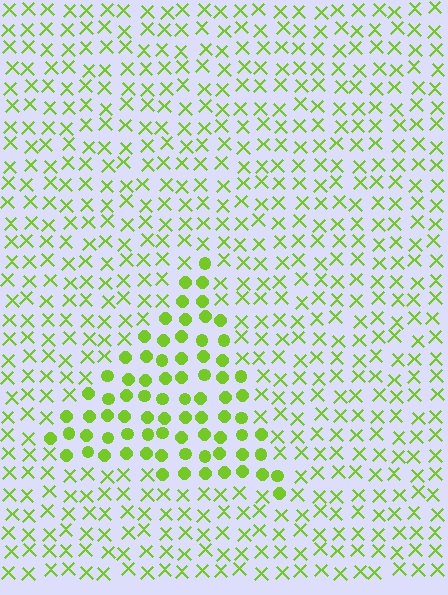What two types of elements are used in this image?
The image uses circles inside the triangle region and X marks outside it.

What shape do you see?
I see a triangle.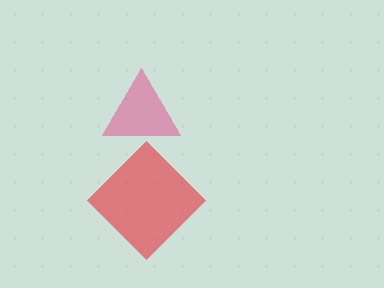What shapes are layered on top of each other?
The layered shapes are: a red diamond, a pink triangle.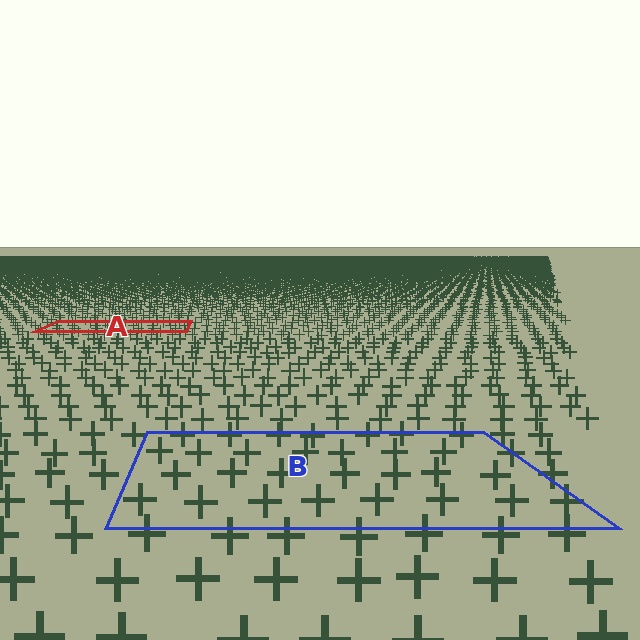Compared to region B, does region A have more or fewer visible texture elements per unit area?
Region A has more texture elements per unit area — they are packed more densely because it is farther away.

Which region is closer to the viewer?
Region B is closer. The texture elements there are larger and more spread out.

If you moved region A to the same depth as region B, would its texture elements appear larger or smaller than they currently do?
They would appear larger. At a closer depth, the same texture elements are projected at a bigger on-screen size.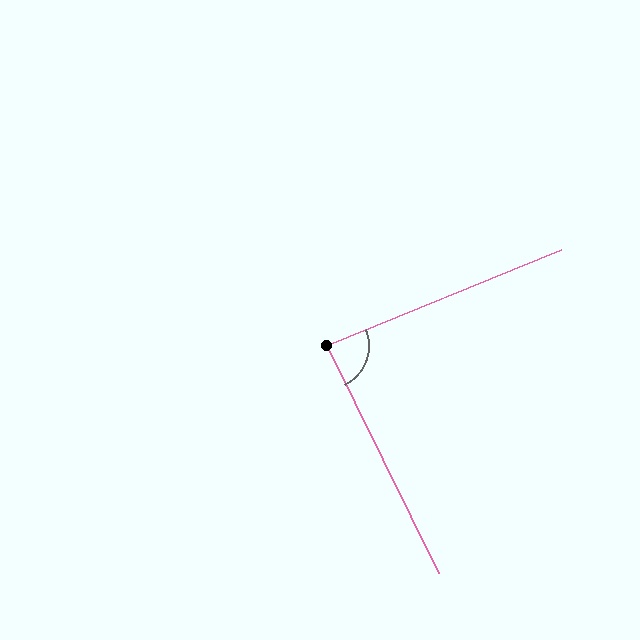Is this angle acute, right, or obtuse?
It is approximately a right angle.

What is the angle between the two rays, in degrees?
Approximately 86 degrees.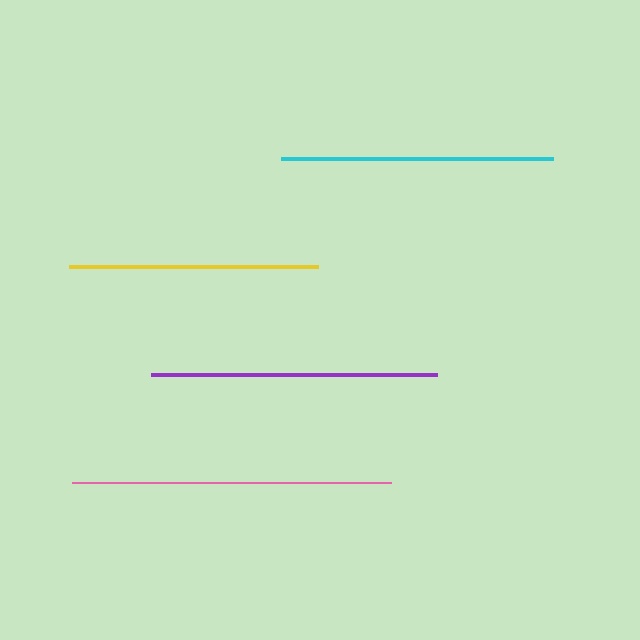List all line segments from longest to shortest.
From longest to shortest: pink, purple, cyan, yellow.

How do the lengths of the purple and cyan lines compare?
The purple and cyan lines are approximately the same length.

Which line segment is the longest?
The pink line is the longest at approximately 318 pixels.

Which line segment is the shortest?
The yellow line is the shortest at approximately 249 pixels.